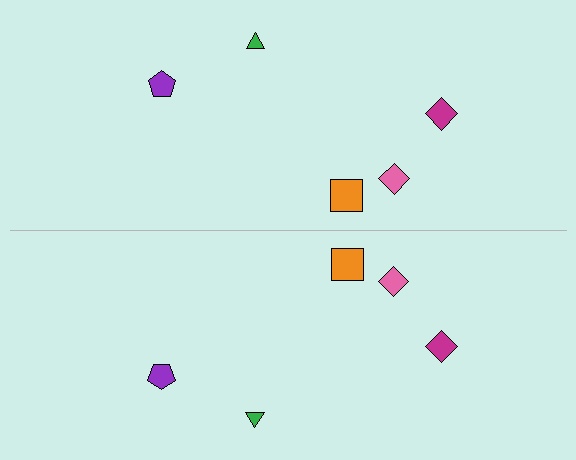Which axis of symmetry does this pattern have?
The pattern has a horizontal axis of symmetry running through the center of the image.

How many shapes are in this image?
There are 10 shapes in this image.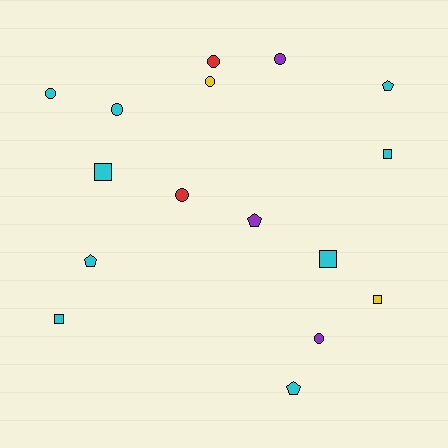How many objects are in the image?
There are 16 objects.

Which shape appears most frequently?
Circle, with 7 objects.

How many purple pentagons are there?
There is 1 purple pentagon.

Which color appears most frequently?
Cyan, with 9 objects.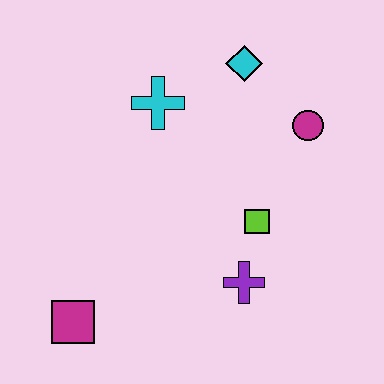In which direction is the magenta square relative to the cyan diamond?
The magenta square is below the cyan diamond.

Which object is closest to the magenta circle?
The cyan diamond is closest to the magenta circle.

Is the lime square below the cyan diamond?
Yes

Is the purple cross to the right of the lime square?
No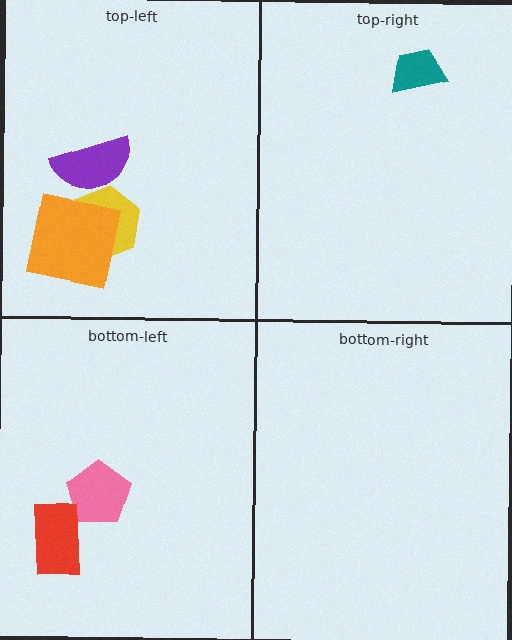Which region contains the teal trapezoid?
The top-right region.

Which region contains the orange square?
The top-left region.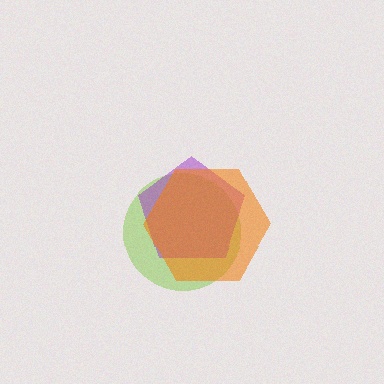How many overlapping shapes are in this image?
There are 3 overlapping shapes in the image.